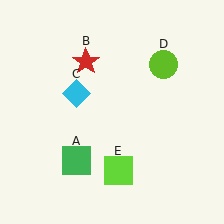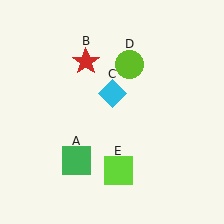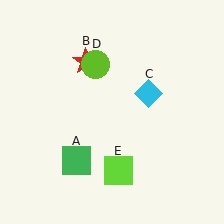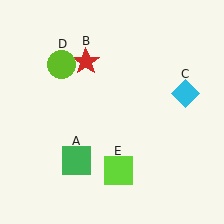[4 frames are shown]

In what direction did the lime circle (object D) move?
The lime circle (object D) moved left.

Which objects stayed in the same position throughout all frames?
Green square (object A) and red star (object B) and lime square (object E) remained stationary.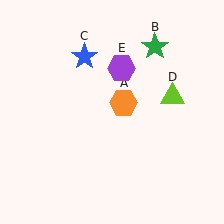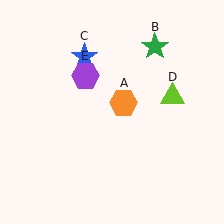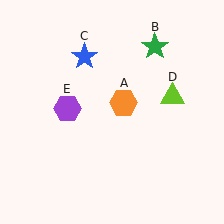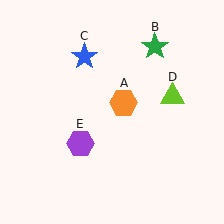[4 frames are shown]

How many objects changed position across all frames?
1 object changed position: purple hexagon (object E).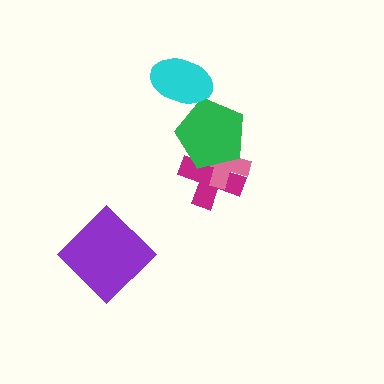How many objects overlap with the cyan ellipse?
1 object overlaps with the cyan ellipse.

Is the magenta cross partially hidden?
Yes, it is partially covered by another shape.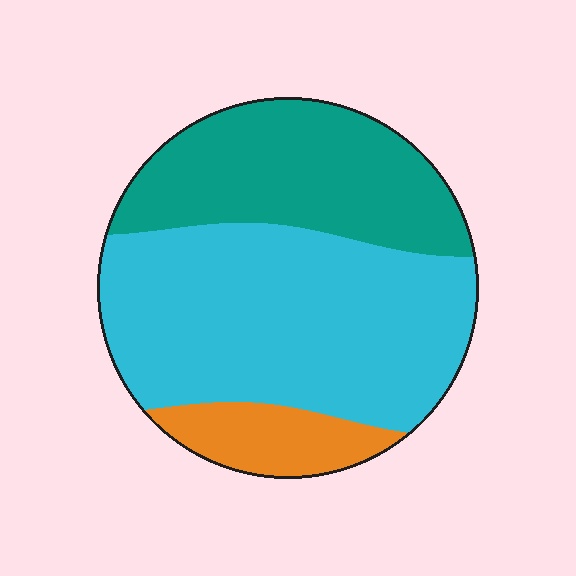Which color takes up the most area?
Cyan, at roughly 55%.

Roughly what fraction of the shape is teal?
Teal covers around 35% of the shape.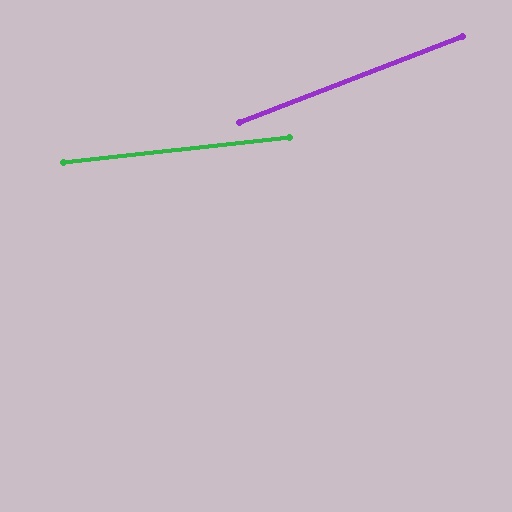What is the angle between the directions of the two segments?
Approximately 15 degrees.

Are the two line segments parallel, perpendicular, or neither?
Neither parallel nor perpendicular — they differ by about 15°.